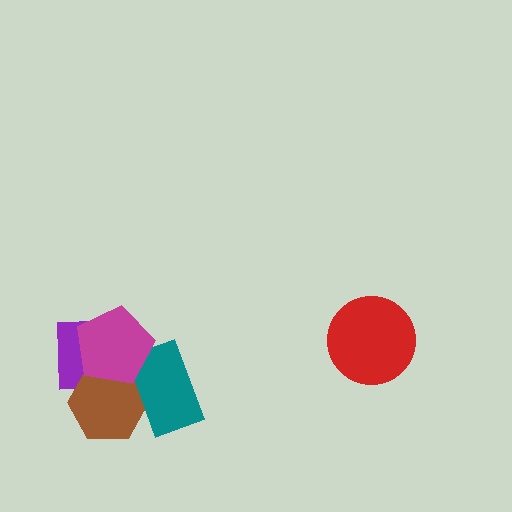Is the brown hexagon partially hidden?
Yes, it is partially covered by another shape.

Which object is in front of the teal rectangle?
The magenta pentagon is in front of the teal rectangle.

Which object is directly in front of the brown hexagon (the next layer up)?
The teal rectangle is directly in front of the brown hexagon.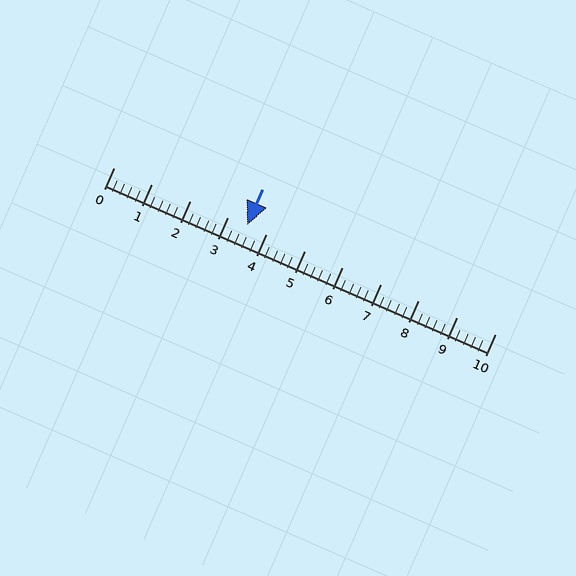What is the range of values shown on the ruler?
The ruler shows values from 0 to 10.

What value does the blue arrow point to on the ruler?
The blue arrow points to approximately 3.5.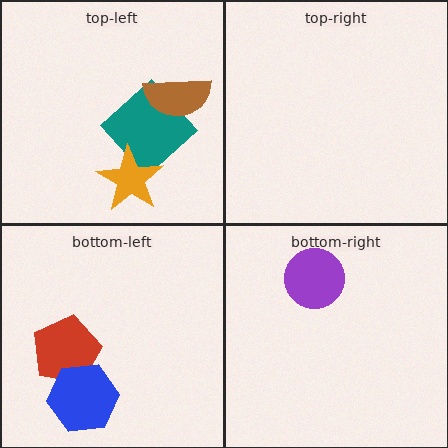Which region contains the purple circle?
The bottom-right region.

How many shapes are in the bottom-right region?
1.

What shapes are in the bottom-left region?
The red pentagon, the blue hexagon.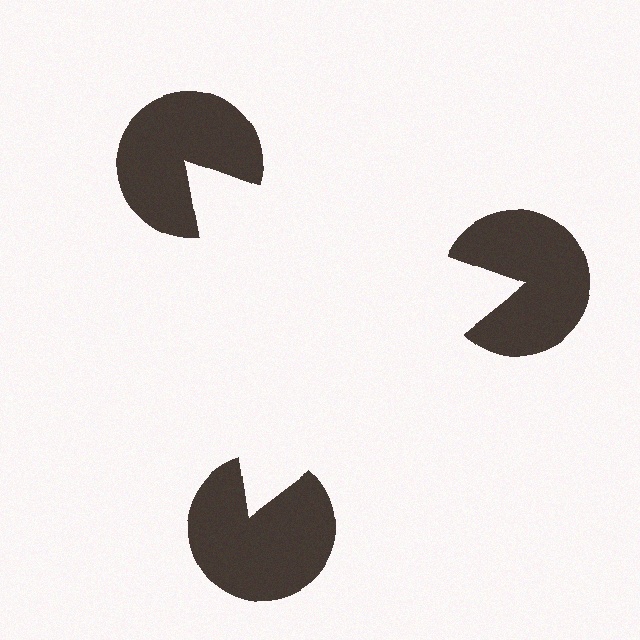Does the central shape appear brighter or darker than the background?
It typically appears slightly brighter than the background, even though no actual brightness change is drawn.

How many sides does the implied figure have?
3 sides.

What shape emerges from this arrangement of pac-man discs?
An illusory triangle — its edges are inferred from the aligned wedge cuts in the pac-man discs, not physically drawn.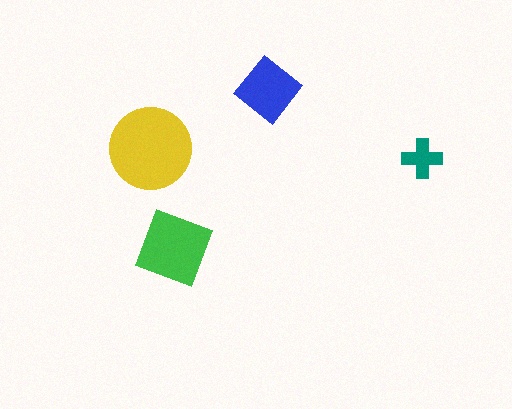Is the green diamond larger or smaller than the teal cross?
Larger.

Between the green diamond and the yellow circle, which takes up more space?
The yellow circle.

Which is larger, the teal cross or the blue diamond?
The blue diamond.